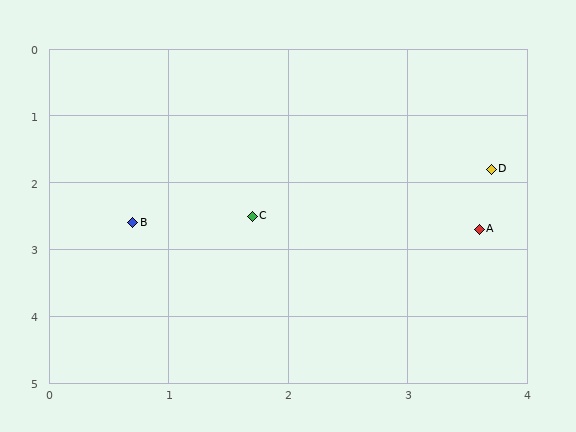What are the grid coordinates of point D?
Point D is at approximately (3.7, 1.8).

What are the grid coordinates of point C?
Point C is at approximately (1.7, 2.5).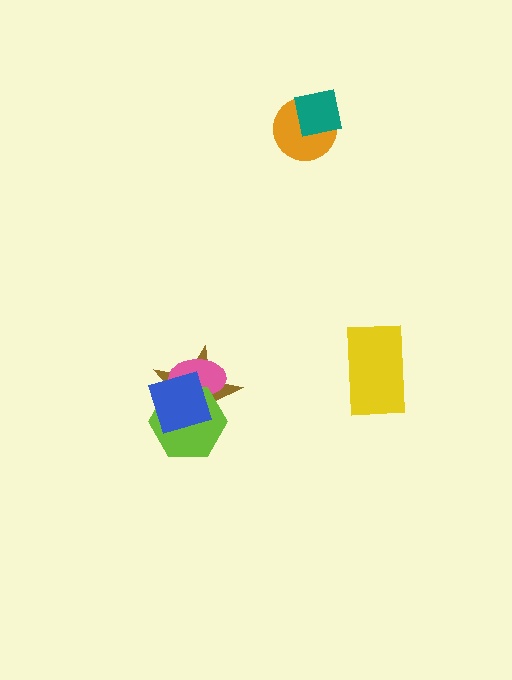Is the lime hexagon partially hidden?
Yes, it is partially covered by another shape.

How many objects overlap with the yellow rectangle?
0 objects overlap with the yellow rectangle.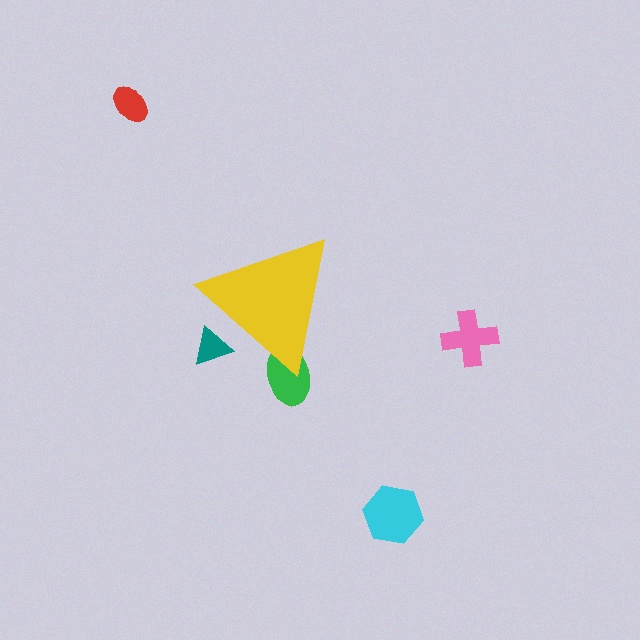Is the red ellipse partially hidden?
No, the red ellipse is fully visible.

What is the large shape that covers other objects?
A yellow triangle.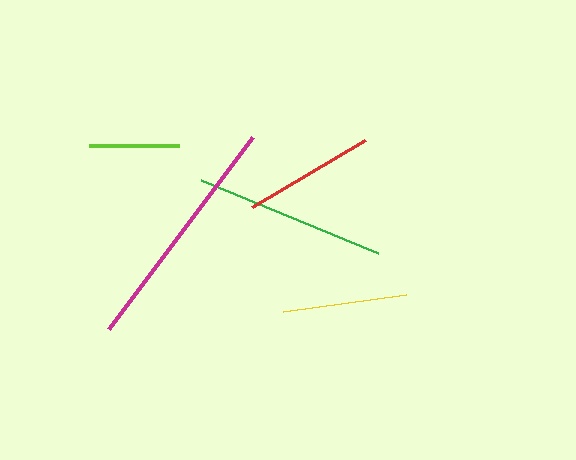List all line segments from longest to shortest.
From longest to shortest: magenta, green, red, yellow, lime.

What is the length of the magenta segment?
The magenta segment is approximately 241 pixels long.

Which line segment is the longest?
The magenta line is the longest at approximately 241 pixels.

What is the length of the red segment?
The red segment is approximately 131 pixels long.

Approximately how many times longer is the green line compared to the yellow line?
The green line is approximately 1.5 times the length of the yellow line.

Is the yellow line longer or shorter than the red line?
The red line is longer than the yellow line.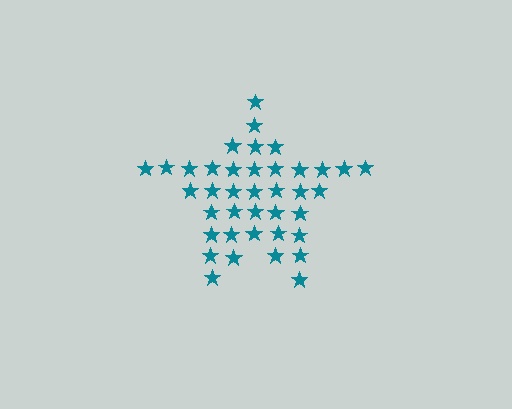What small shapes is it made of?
It is made of small stars.